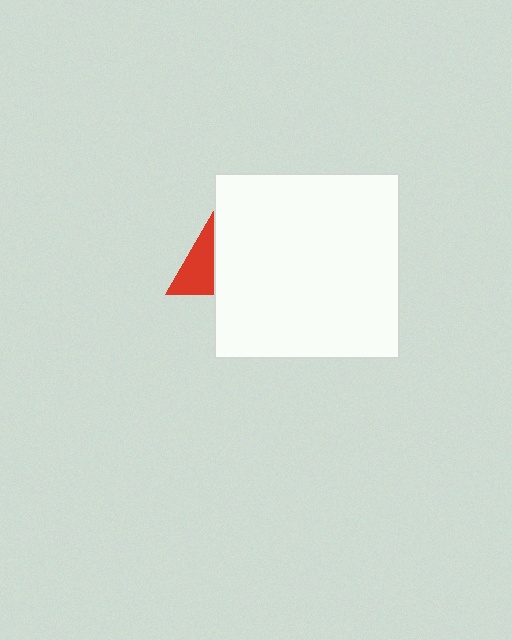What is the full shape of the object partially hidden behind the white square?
The partially hidden object is a red triangle.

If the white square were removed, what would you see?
You would see the complete red triangle.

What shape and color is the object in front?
The object in front is a white square.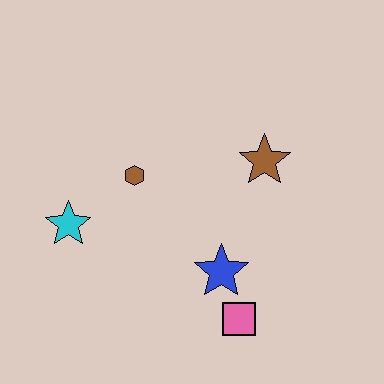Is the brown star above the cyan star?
Yes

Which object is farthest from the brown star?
The cyan star is farthest from the brown star.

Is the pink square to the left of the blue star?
No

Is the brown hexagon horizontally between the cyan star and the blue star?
Yes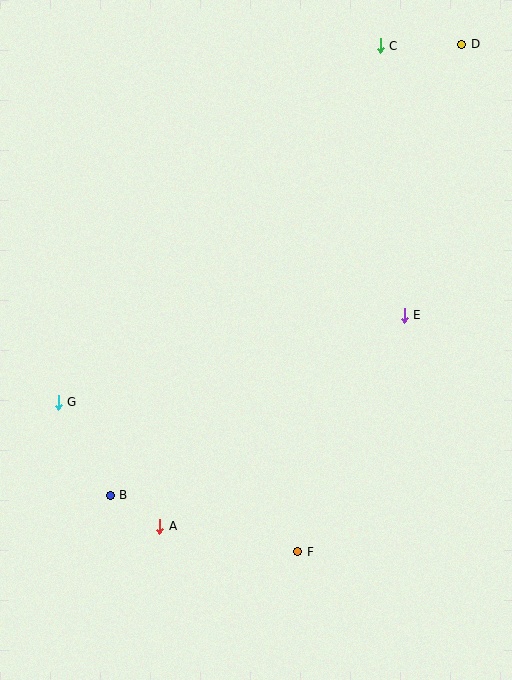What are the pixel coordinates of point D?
Point D is at (462, 44).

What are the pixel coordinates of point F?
Point F is at (298, 552).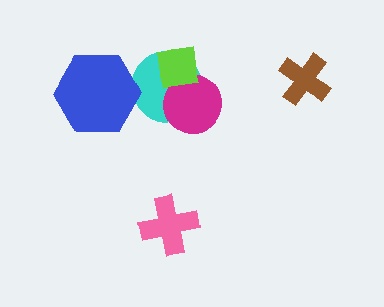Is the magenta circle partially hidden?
Yes, it is partially covered by another shape.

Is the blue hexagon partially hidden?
No, no other shape covers it.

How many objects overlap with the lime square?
2 objects overlap with the lime square.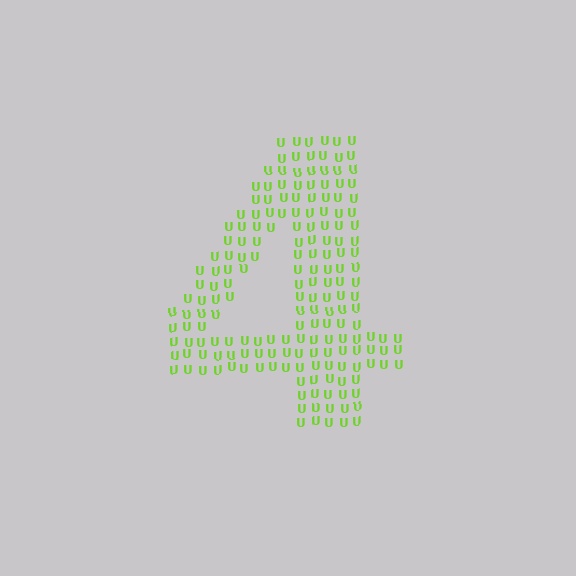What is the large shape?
The large shape is the digit 4.